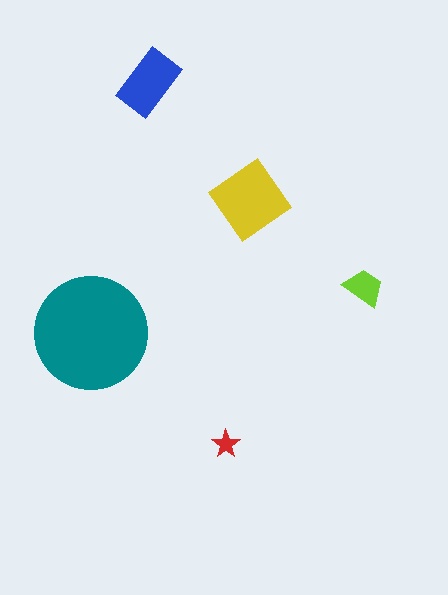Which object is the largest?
The teal circle.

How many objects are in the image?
There are 5 objects in the image.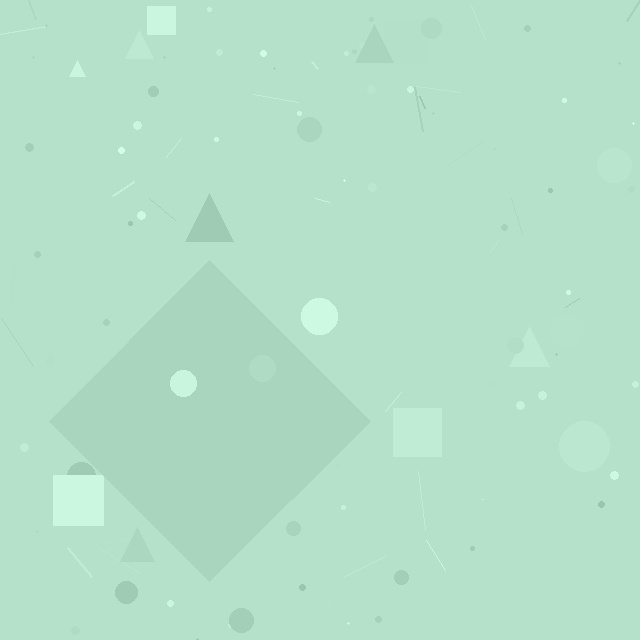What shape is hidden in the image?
A diamond is hidden in the image.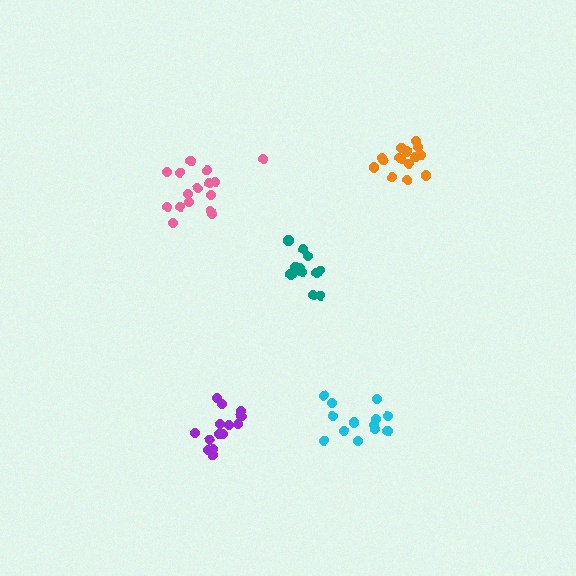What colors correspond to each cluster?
The clusters are colored: orange, teal, purple, cyan, pink.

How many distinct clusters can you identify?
There are 5 distinct clusters.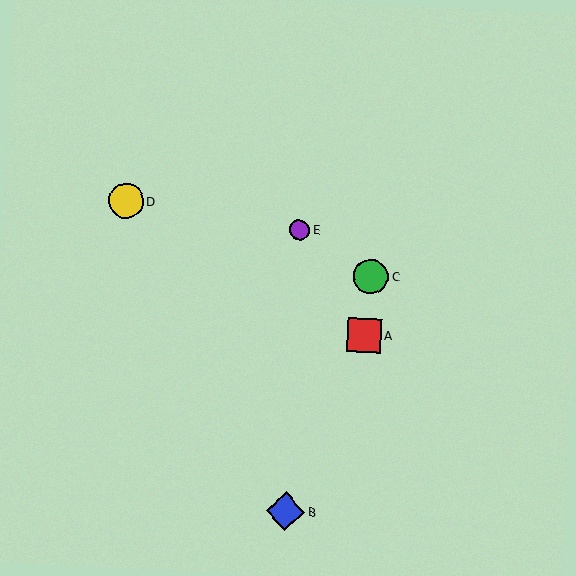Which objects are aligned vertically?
Objects B, E are aligned vertically.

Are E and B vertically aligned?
Yes, both are at x≈299.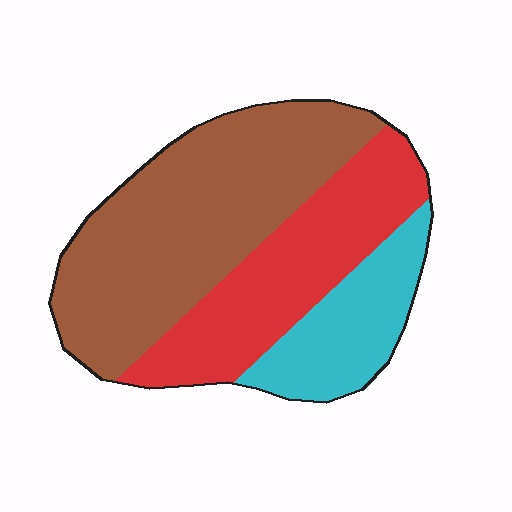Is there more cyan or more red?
Red.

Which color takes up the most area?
Brown, at roughly 50%.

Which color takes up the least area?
Cyan, at roughly 20%.